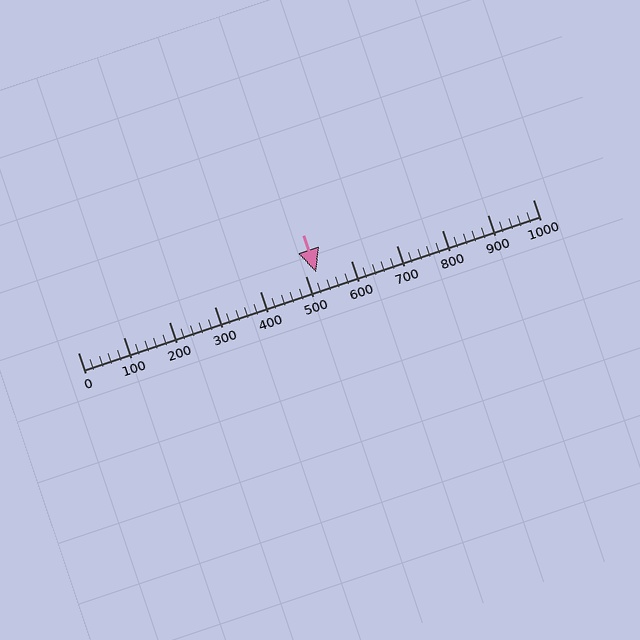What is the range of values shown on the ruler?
The ruler shows values from 0 to 1000.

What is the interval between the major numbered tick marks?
The major tick marks are spaced 100 units apart.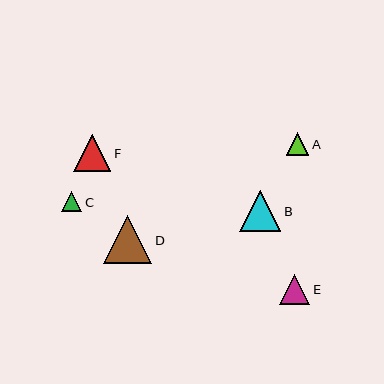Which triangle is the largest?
Triangle D is the largest with a size of approximately 48 pixels.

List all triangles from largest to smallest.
From largest to smallest: D, B, F, E, A, C.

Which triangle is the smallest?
Triangle C is the smallest with a size of approximately 20 pixels.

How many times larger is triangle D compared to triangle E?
Triangle D is approximately 1.6 times the size of triangle E.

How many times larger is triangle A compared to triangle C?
Triangle A is approximately 1.1 times the size of triangle C.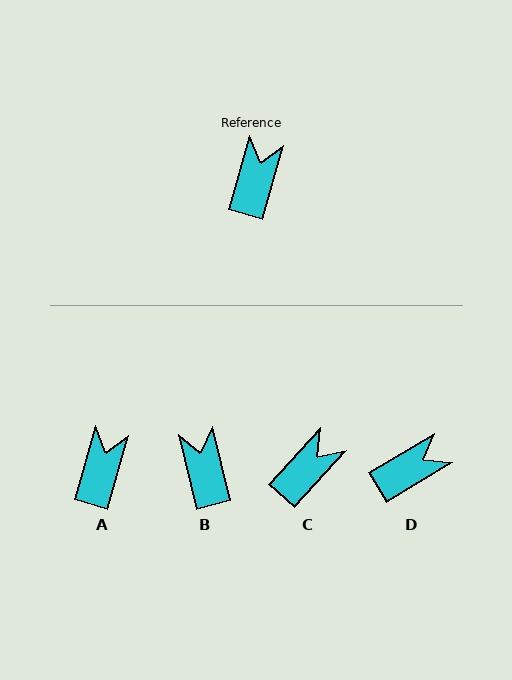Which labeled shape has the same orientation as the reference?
A.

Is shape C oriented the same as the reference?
No, it is off by about 26 degrees.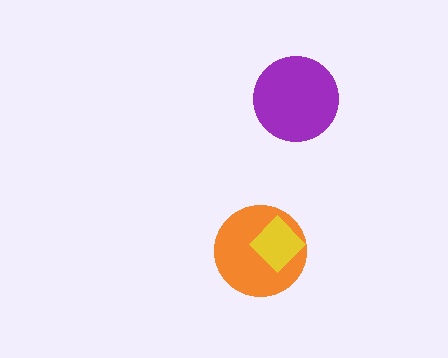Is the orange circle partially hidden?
Yes, it is partially covered by another shape.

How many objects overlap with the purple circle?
0 objects overlap with the purple circle.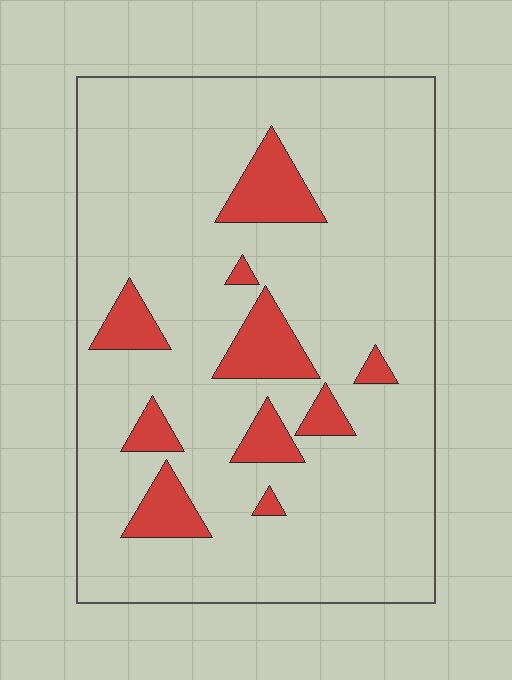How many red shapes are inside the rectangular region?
10.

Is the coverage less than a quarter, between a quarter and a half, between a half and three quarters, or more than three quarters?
Less than a quarter.